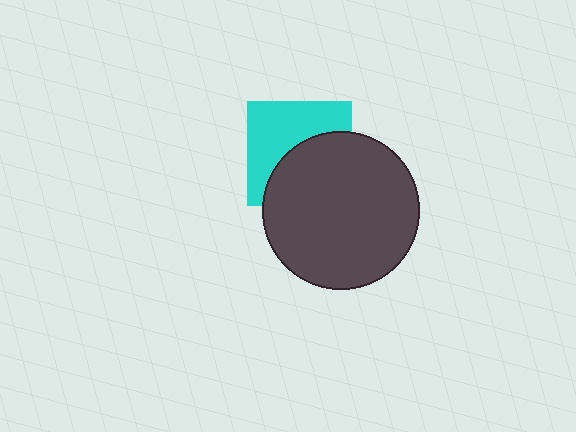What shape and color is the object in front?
The object in front is a dark gray circle.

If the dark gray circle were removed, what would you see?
You would see the complete cyan square.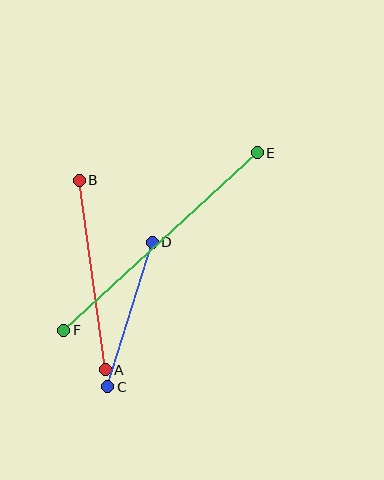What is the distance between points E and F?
The distance is approximately 263 pixels.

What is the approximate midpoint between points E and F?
The midpoint is at approximately (161, 241) pixels.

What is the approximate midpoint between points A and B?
The midpoint is at approximately (92, 275) pixels.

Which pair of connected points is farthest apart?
Points E and F are farthest apart.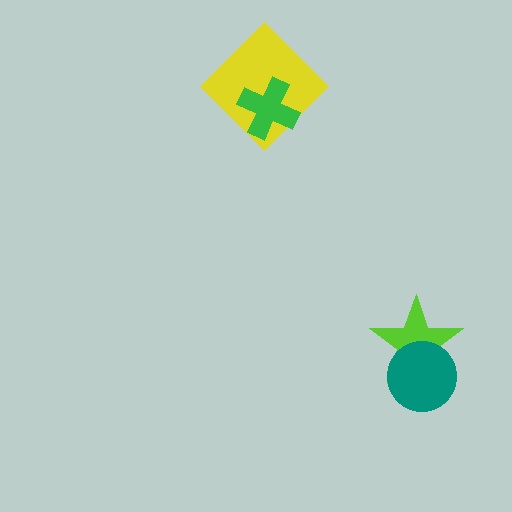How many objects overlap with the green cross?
1 object overlaps with the green cross.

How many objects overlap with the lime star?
1 object overlaps with the lime star.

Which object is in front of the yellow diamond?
The green cross is in front of the yellow diamond.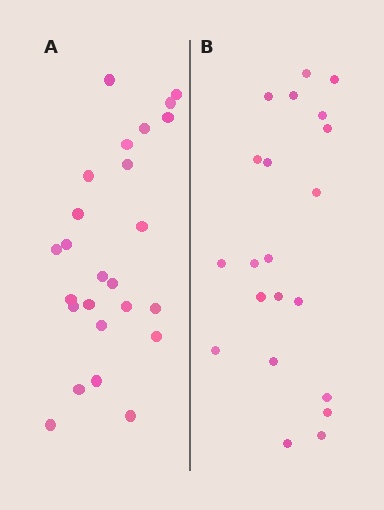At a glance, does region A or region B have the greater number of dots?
Region A (the left region) has more dots.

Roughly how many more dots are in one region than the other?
Region A has about 4 more dots than region B.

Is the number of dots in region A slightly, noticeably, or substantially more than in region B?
Region A has only slightly more — the two regions are fairly close. The ratio is roughly 1.2 to 1.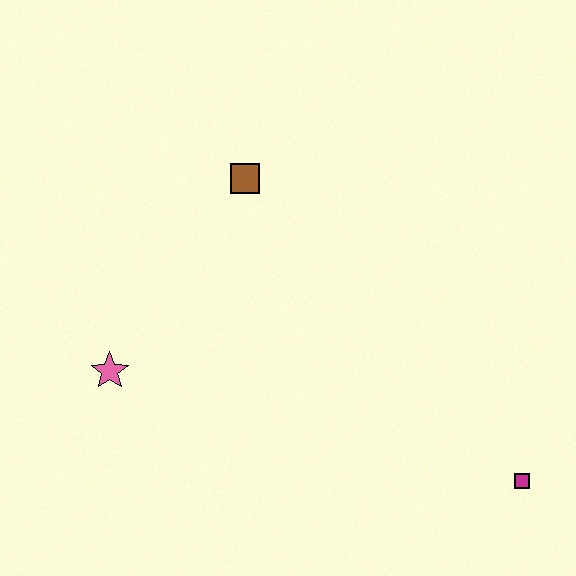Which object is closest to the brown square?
The pink star is closest to the brown square.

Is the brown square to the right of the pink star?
Yes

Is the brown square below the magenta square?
No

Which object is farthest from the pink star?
The magenta square is farthest from the pink star.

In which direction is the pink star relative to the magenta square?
The pink star is to the left of the magenta square.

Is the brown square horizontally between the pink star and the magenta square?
Yes